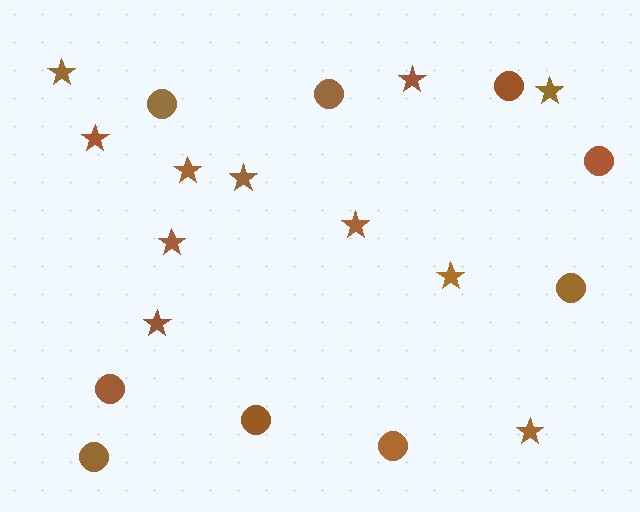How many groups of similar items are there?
There are 2 groups: one group of circles (9) and one group of stars (11).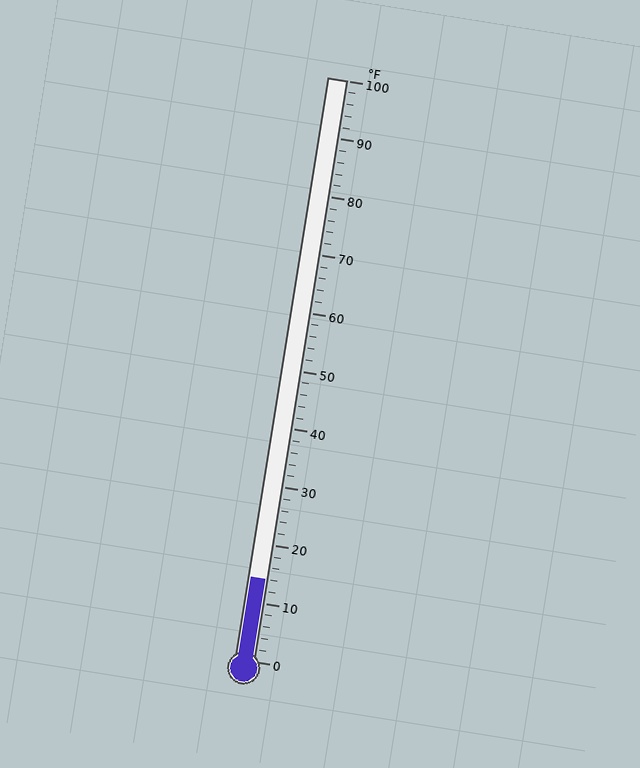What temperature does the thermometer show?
The thermometer shows approximately 14°F.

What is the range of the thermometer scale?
The thermometer scale ranges from 0°F to 100°F.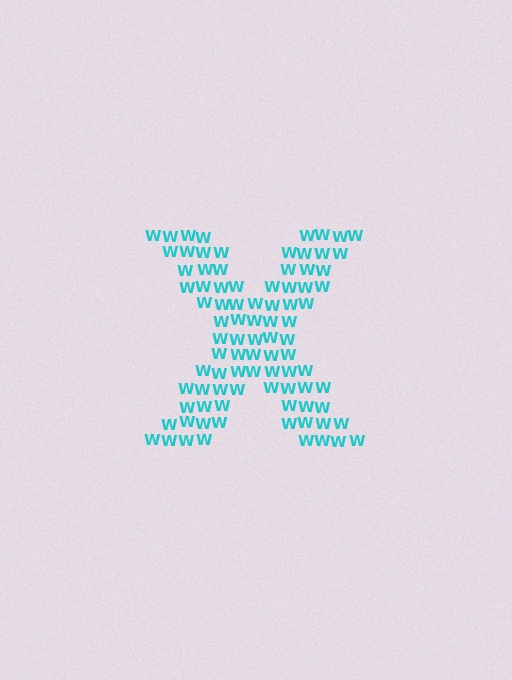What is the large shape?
The large shape is the letter X.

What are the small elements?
The small elements are letter W's.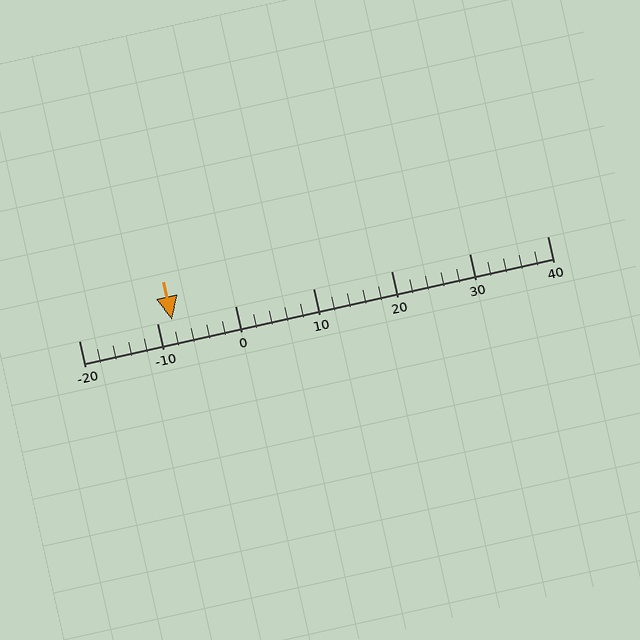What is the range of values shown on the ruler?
The ruler shows values from -20 to 40.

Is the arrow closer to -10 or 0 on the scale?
The arrow is closer to -10.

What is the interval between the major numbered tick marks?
The major tick marks are spaced 10 units apart.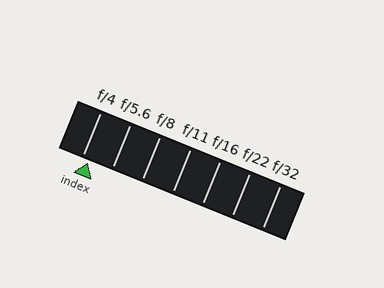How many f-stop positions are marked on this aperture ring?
There are 7 f-stop positions marked.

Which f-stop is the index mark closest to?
The index mark is closest to f/4.